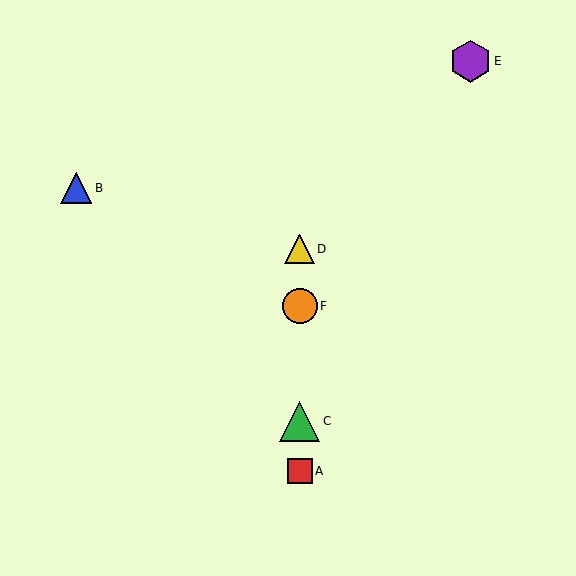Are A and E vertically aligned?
No, A is at x≈300 and E is at x≈470.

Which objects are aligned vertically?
Objects A, C, D, F are aligned vertically.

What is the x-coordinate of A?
Object A is at x≈300.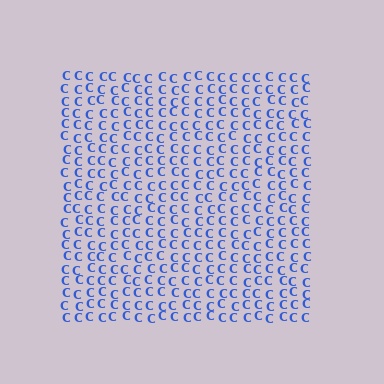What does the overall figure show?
The overall figure shows a square.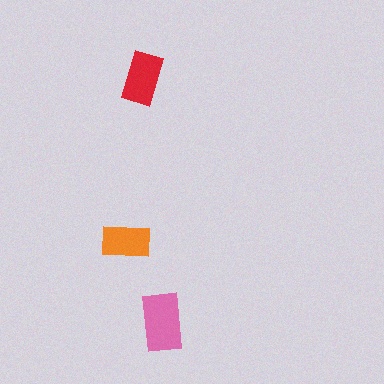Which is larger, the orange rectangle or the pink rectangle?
The pink one.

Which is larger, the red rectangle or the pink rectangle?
The pink one.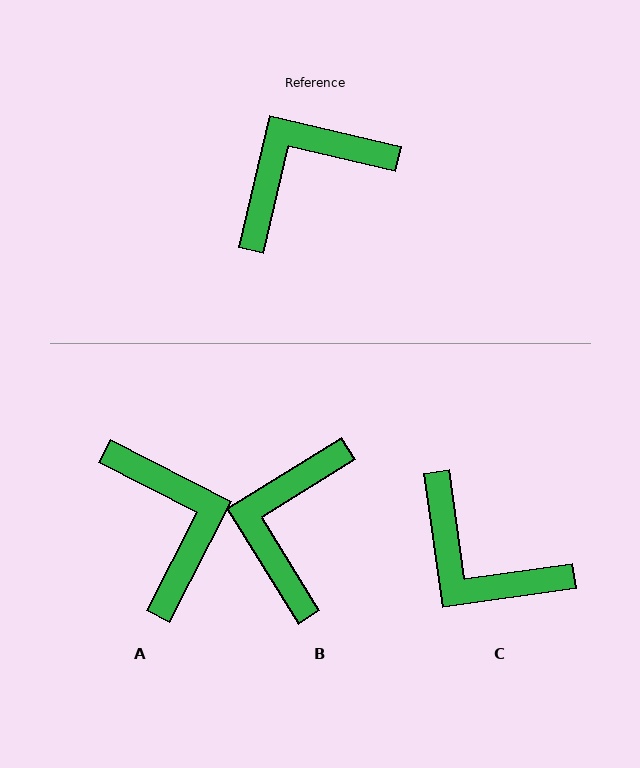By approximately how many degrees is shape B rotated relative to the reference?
Approximately 45 degrees counter-clockwise.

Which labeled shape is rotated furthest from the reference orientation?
C, about 111 degrees away.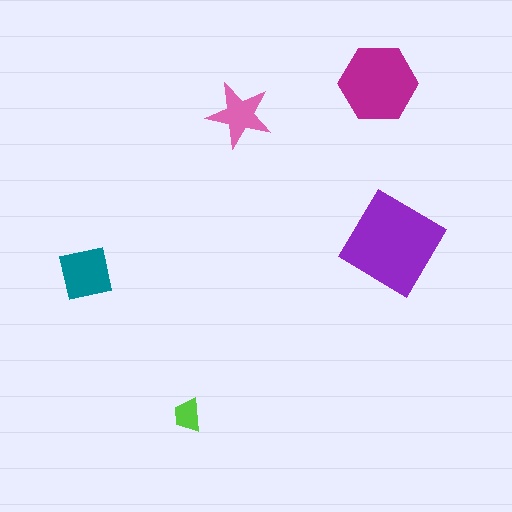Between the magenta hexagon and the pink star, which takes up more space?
The magenta hexagon.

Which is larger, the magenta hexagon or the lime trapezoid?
The magenta hexagon.